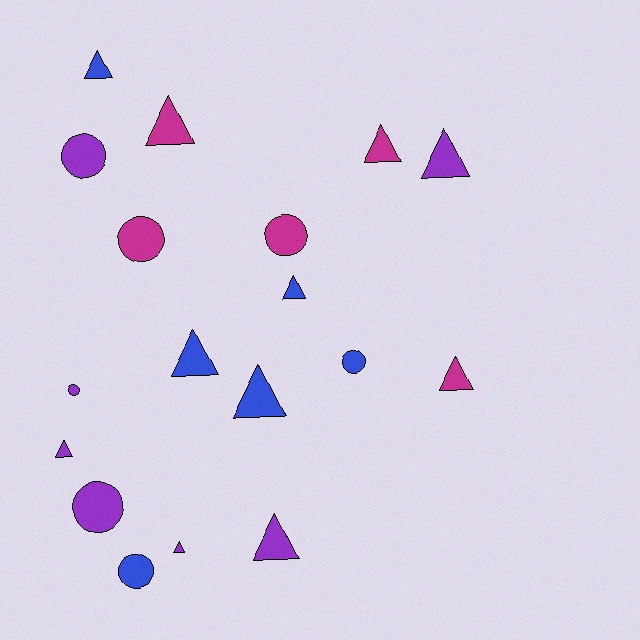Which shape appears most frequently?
Triangle, with 11 objects.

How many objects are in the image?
There are 18 objects.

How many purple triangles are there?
There are 4 purple triangles.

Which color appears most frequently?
Purple, with 7 objects.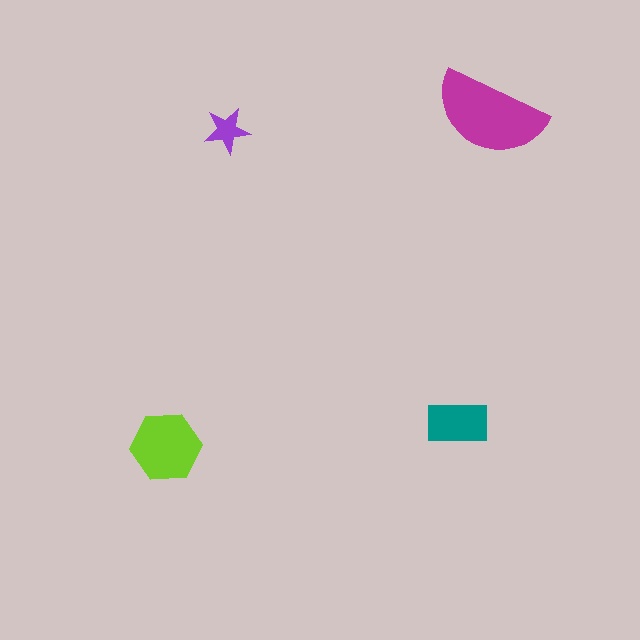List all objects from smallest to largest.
The purple star, the teal rectangle, the lime hexagon, the magenta semicircle.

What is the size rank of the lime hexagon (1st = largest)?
2nd.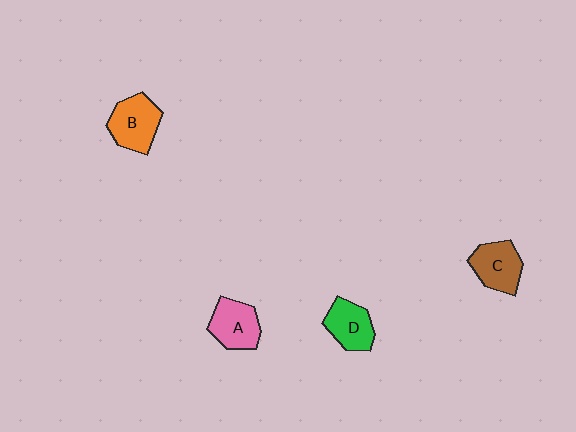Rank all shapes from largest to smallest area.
From largest to smallest: B (orange), C (brown), A (pink), D (green).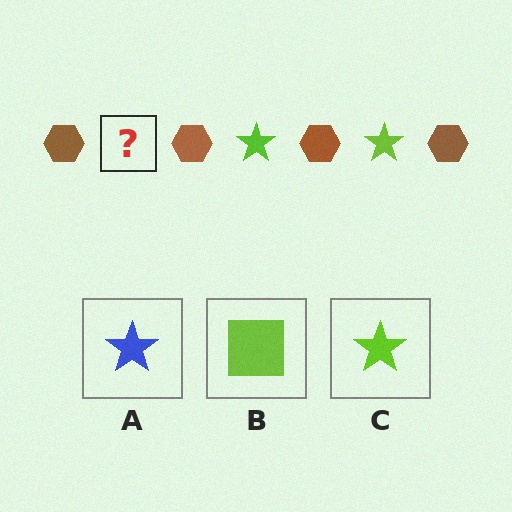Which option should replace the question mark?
Option C.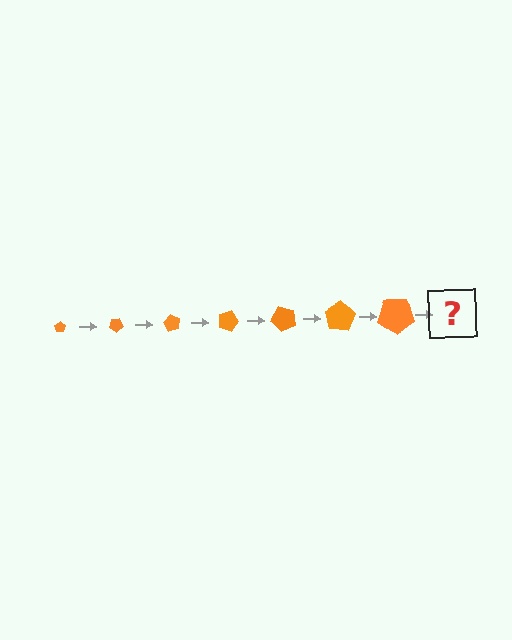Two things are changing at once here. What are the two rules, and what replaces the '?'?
The two rules are that the pentagon grows larger each step and it rotates 30 degrees each step. The '?' should be a pentagon, larger than the previous one and rotated 210 degrees from the start.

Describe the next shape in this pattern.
It should be a pentagon, larger than the previous one and rotated 210 degrees from the start.